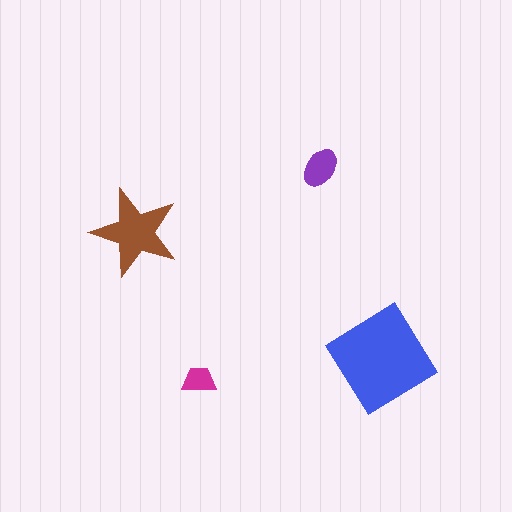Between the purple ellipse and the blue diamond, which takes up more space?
The blue diamond.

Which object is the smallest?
The magenta trapezoid.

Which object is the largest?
The blue diamond.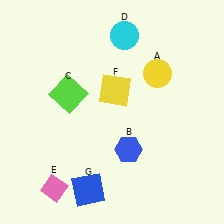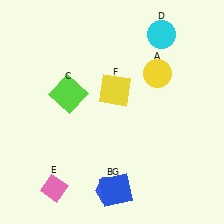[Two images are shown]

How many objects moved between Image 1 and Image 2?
3 objects moved between the two images.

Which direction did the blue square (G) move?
The blue square (G) moved right.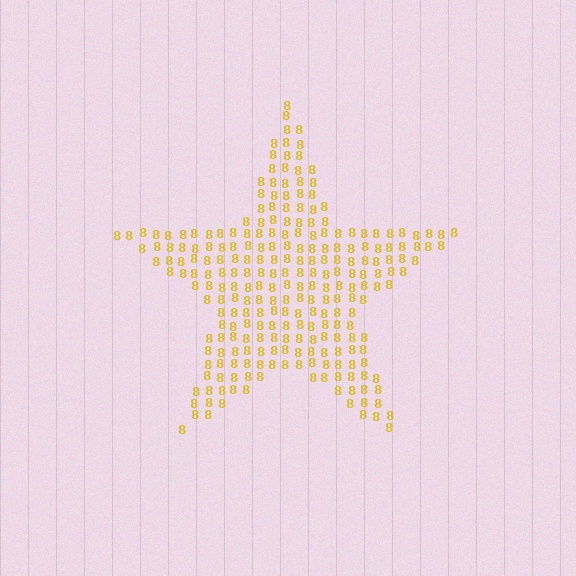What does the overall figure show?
The overall figure shows a star.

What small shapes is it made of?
It is made of small digit 8's.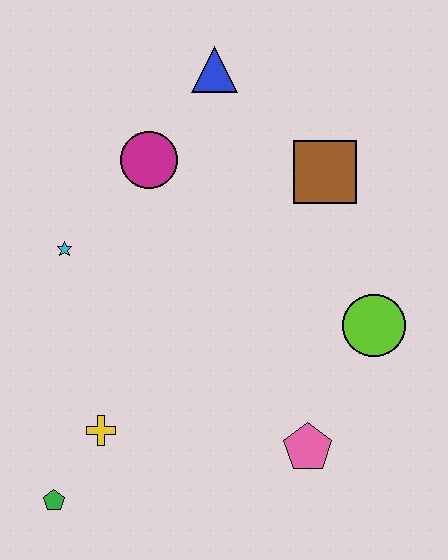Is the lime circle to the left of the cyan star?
No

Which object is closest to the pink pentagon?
The lime circle is closest to the pink pentagon.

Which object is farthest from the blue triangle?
The green pentagon is farthest from the blue triangle.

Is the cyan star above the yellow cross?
Yes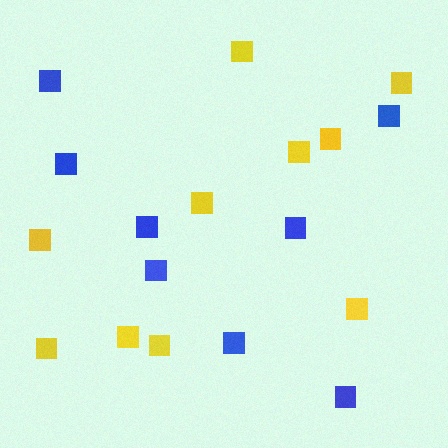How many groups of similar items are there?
There are 2 groups: one group of blue squares (8) and one group of yellow squares (10).